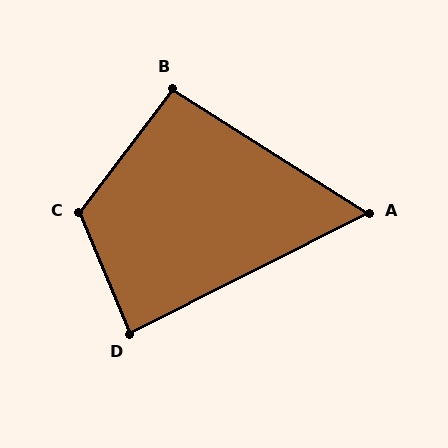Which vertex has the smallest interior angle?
A, at approximately 59 degrees.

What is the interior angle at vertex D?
Approximately 86 degrees (approximately right).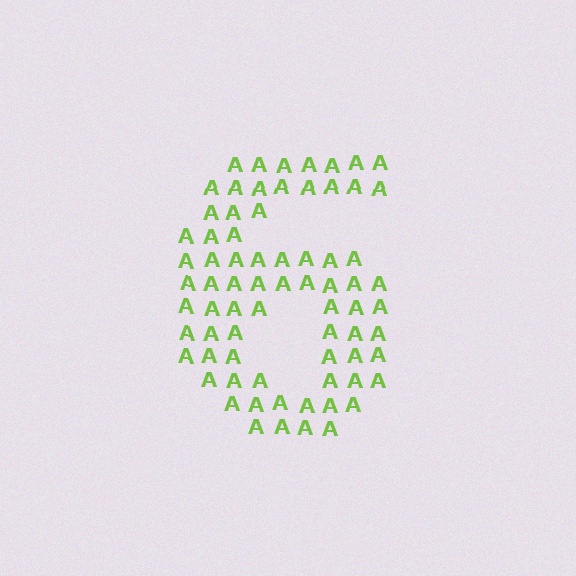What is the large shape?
The large shape is the digit 6.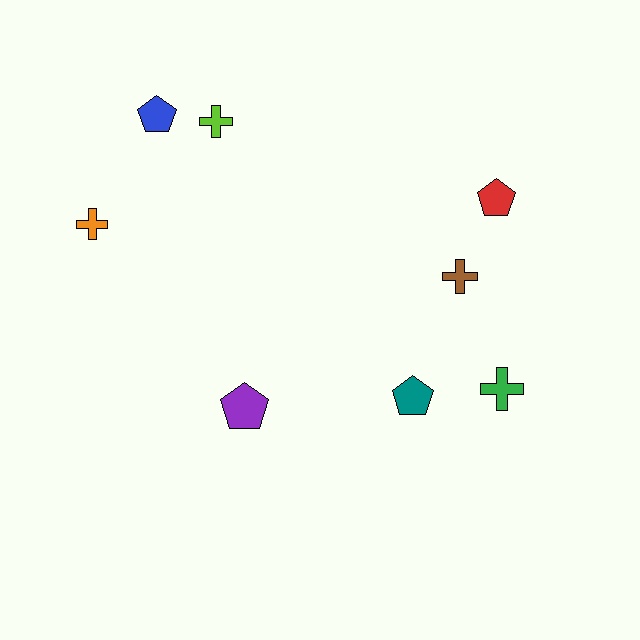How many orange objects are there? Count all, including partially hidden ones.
There is 1 orange object.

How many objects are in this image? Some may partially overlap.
There are 8 objects.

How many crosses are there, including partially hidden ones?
There are 4 crosses.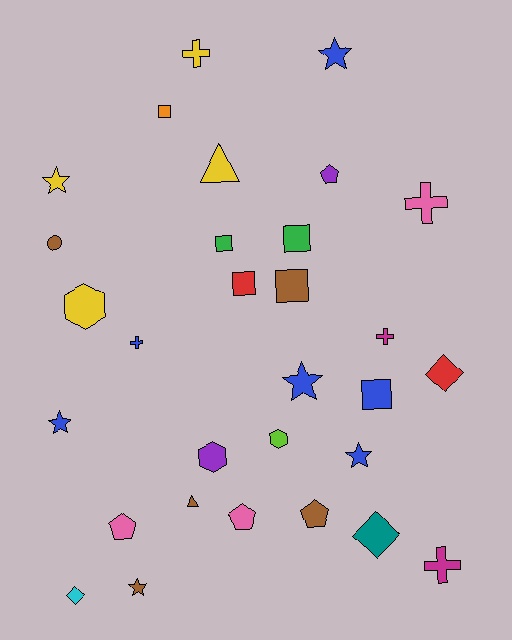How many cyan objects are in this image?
There is 1 cyan object.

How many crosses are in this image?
There are 5 crosses.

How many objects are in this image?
There are 30 objects.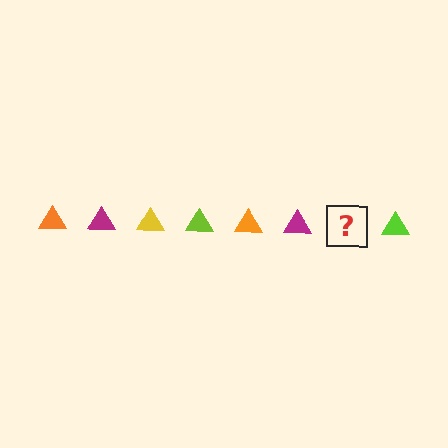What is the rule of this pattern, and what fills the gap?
The rule is that the pattern cycles through orange, magenta, yellow, lime triangles. The gap should be filled with a yellow triangle.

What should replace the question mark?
The question mark should be replaced with a yellow triangle.